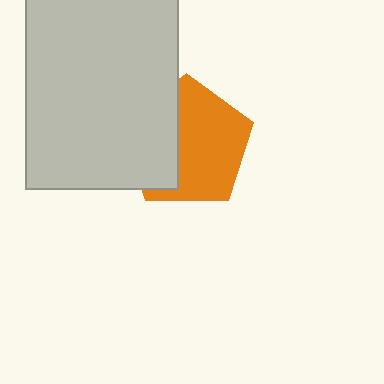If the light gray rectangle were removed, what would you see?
You would see the complete orange pentagon.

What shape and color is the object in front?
The object in front is a light gray rectangle.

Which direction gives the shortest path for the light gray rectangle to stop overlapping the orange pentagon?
Moving left gives the shortest separation.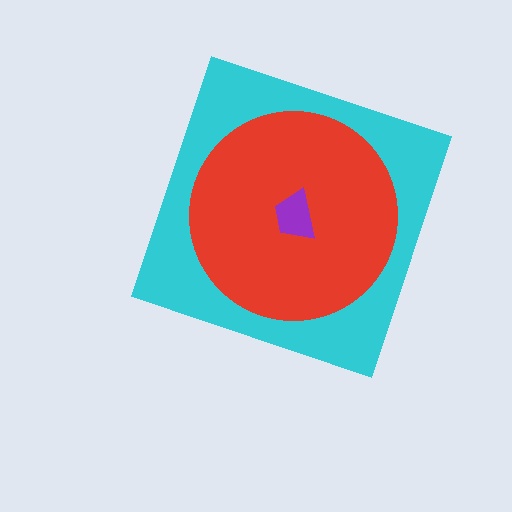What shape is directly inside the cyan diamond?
The red circle.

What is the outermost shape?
The cyan diamond.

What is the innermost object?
The purple trapezoid.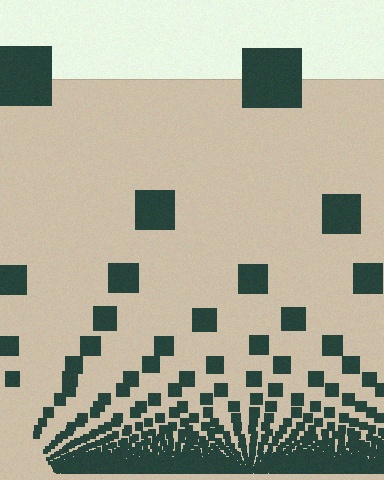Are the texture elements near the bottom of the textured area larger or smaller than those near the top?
Smaller. The gradient is inverted — elements near the bottom are smaller and denser.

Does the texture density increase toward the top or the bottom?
Density increases toward the bottom.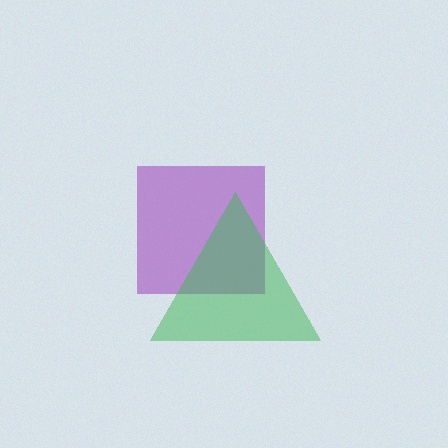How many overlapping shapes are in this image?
There are 2 overlapping shapes in the image.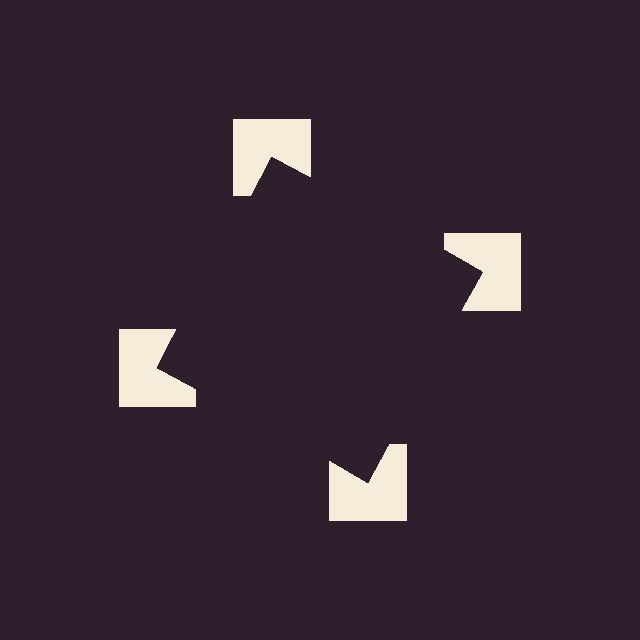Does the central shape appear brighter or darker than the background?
It typically appears slightly darker than the background, even though no actual brightness change is drawn.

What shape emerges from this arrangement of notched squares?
An illusory square — its edges are inferred from the aligned wedge cuts in the notched squares, not physically drawn.